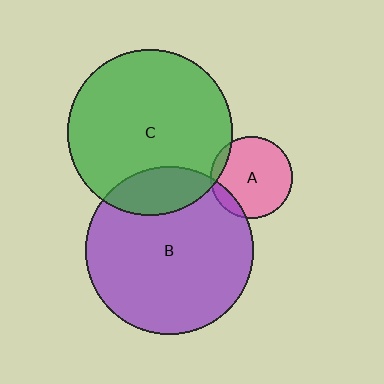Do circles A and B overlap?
Yes.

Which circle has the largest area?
Circle B (purple).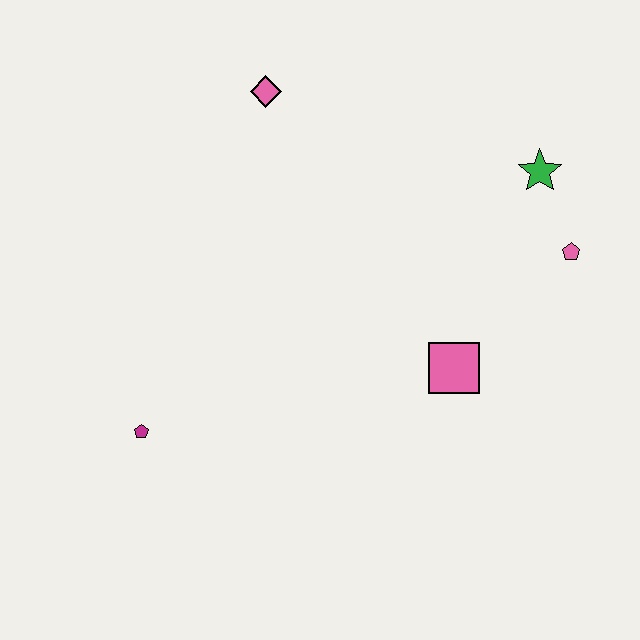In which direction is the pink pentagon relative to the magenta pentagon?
The pink pentagon is to the right of the magenta pentagon.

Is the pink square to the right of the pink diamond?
Yes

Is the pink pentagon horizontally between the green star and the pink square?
No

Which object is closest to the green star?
The pink pentagon is closest to the green star.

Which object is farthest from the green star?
The magenta pentagon is farthest from the green star.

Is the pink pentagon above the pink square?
Yes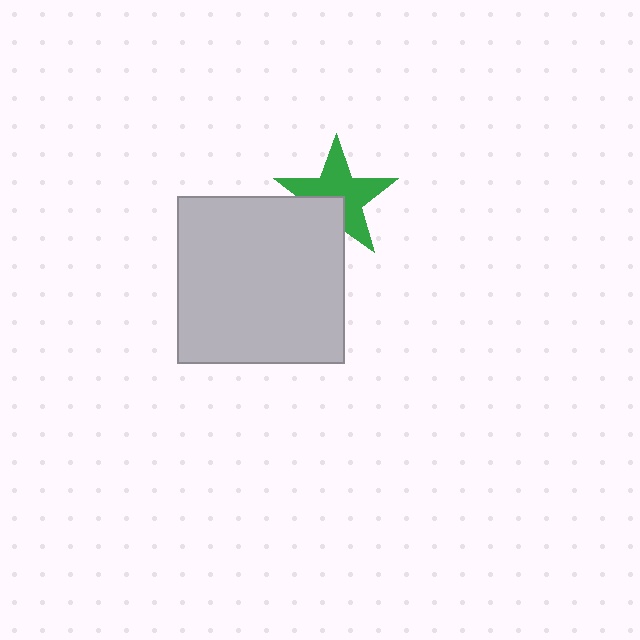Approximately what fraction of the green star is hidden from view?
Roughly 31% of the green star is hidden behind the light gray square.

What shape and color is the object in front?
The object in front is a light gray square.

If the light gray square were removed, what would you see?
You would see the complete green star.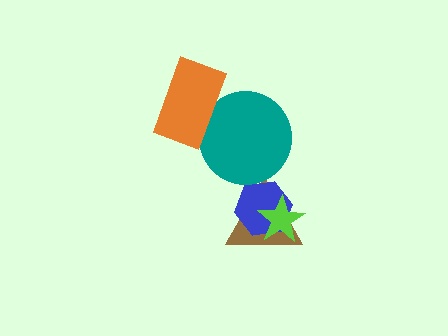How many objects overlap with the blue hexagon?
2 objects overlap with the blue hexagon.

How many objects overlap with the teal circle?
1 object overlaps with the teal circle.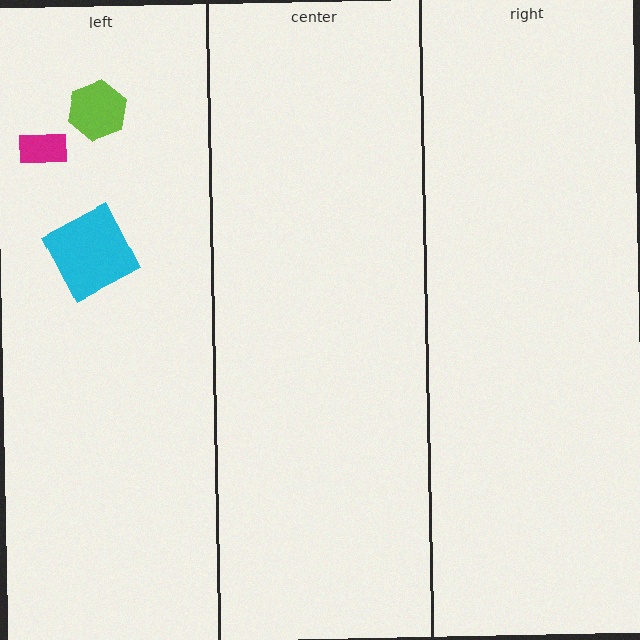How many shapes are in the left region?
3.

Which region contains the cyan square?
The left region.